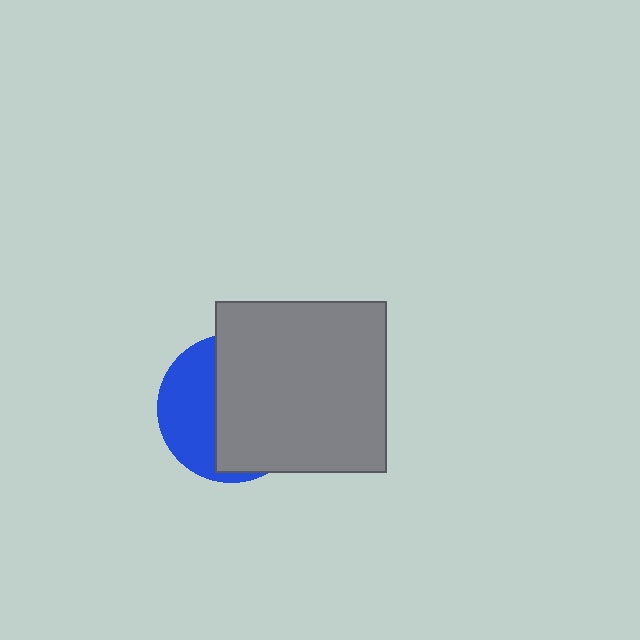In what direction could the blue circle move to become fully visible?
The blue circle could move left. That would shift it out from behind the gray square entirely.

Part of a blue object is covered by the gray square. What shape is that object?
It is a circle.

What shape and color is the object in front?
The object in front is a gray square.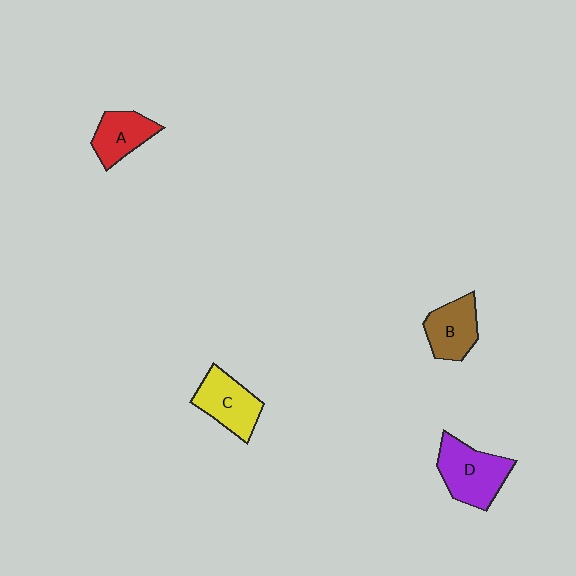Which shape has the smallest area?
Shape A (red).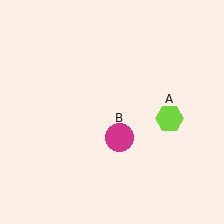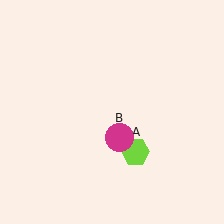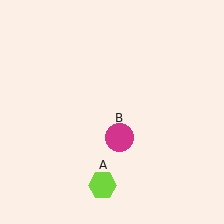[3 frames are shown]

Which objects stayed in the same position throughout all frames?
Magenta circle (object B) remained stationary.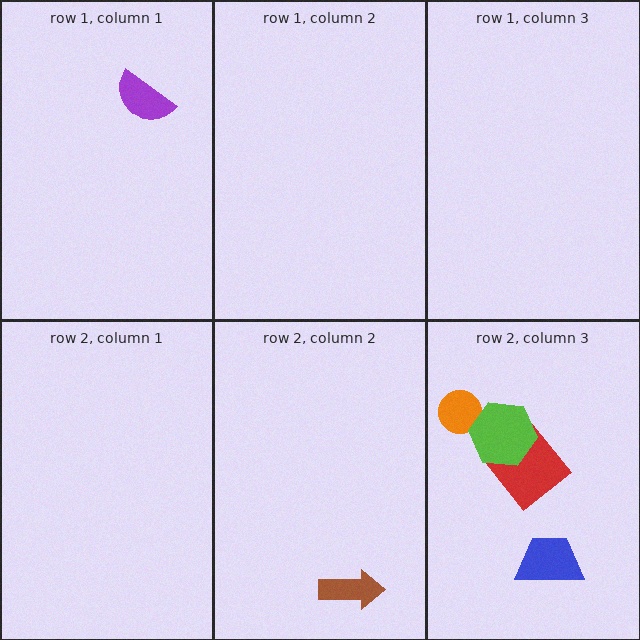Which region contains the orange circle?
The row 2, column 3 region.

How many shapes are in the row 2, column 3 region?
4.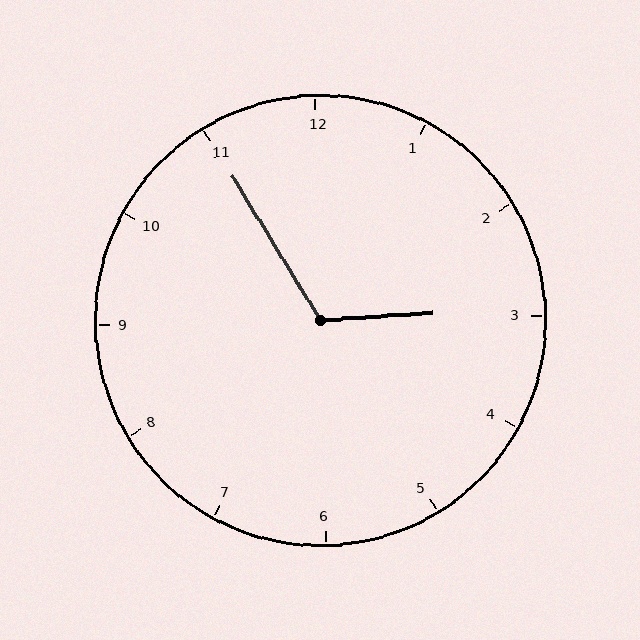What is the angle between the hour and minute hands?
Approximately 118 degrees.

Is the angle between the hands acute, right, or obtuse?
It is obtuse.